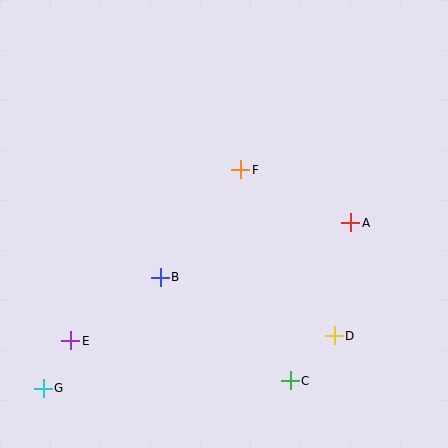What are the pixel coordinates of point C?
Point C is at (290, 381).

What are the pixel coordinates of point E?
Point E is at (71, 341).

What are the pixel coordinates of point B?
Point B is at (160, 277).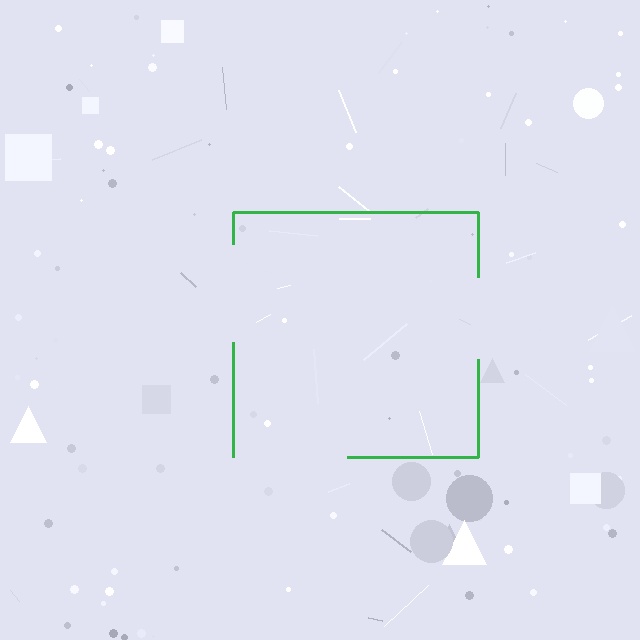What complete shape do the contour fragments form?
The contour fragments form a square.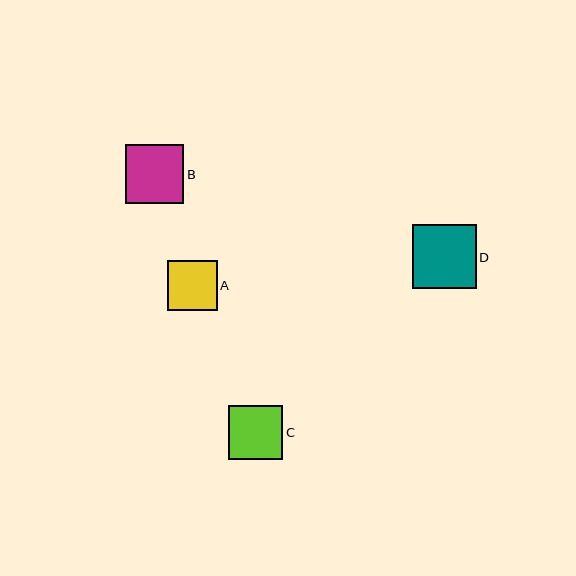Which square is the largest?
Square D is the largest with a size of approximately 64 pixels.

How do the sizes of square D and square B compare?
Square D and square B are approximately the same size.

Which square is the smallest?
Square A is the smallest with a size of approximately 50 pixels.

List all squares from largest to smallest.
From largest to smallest: D, B, C, A.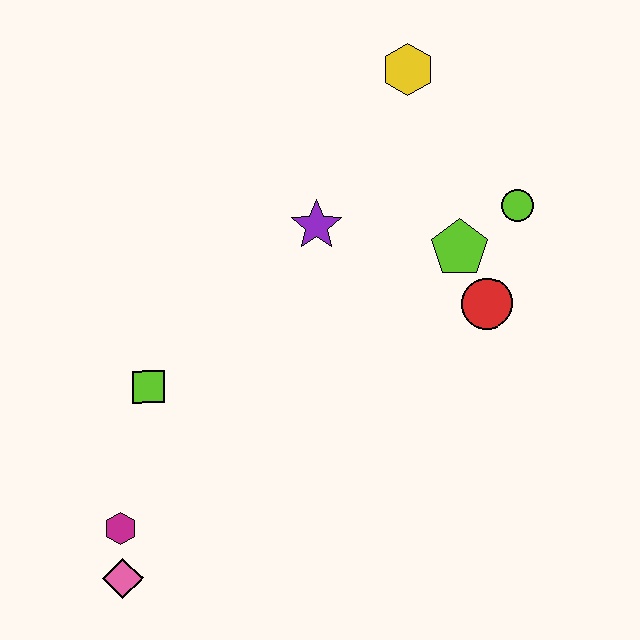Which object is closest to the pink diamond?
The magenta hexagon is closest to the pink diamond.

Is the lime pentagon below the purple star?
Yes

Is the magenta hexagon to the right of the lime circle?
No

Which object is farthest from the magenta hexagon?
The yellow hexagon is farthest from the magenta hexagon.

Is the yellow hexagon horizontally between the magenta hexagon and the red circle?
Yes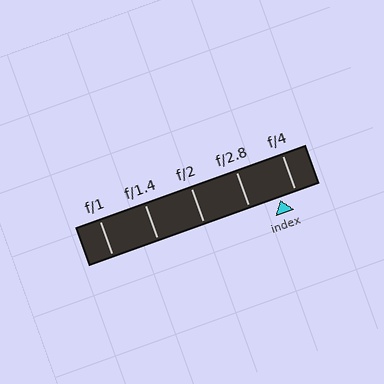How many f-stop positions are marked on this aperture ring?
There are 5 f-stop positions marked.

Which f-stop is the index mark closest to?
The index mark is closest to f/4.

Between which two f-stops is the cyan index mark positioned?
The index mark is between f/2.8 and f/4.